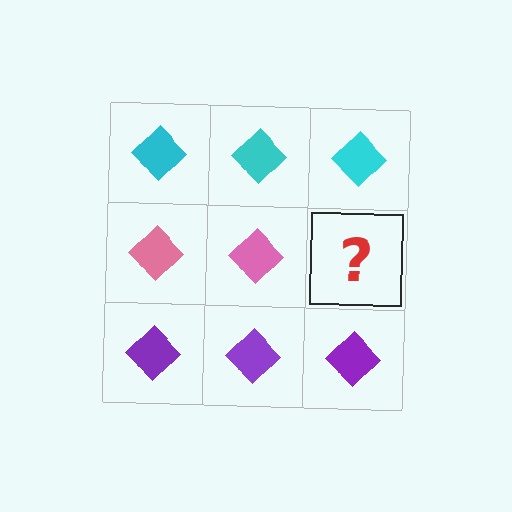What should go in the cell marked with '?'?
The missing cell should contain a pink diamond.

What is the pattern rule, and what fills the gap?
The rule is that each row has a consistent color. The gap should be filled with a pink diamond.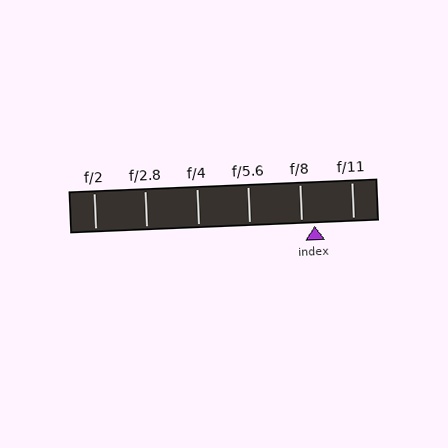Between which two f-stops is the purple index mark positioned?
The index mark is between f/8 and f/11.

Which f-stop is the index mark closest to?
The index mark is closest to f/8.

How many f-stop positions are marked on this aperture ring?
There are 6 f-stop positions marked.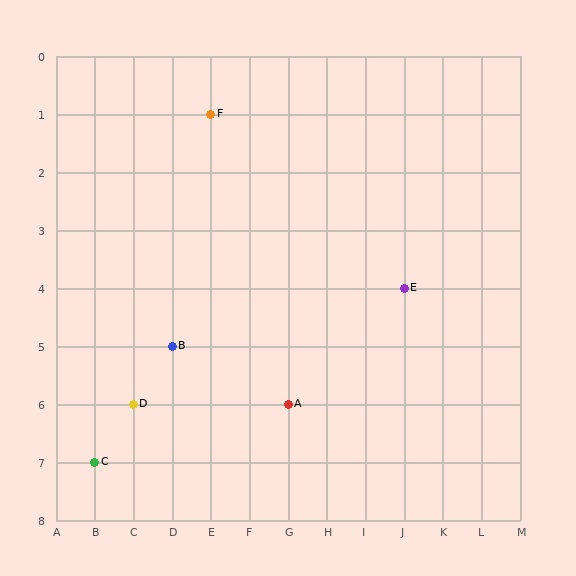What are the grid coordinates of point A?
Point A is at grid coordinates (G, 6).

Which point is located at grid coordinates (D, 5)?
Point B is at (D, 5).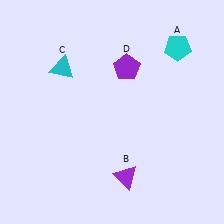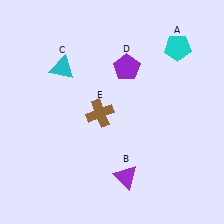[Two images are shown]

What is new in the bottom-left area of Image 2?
A brown cross (E) was added in the bottom-left area of Image 2.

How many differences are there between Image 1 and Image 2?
There is 1 difference between the two images.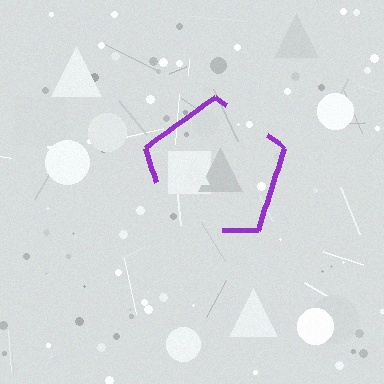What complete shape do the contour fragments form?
The contour fragments form a pentagon.